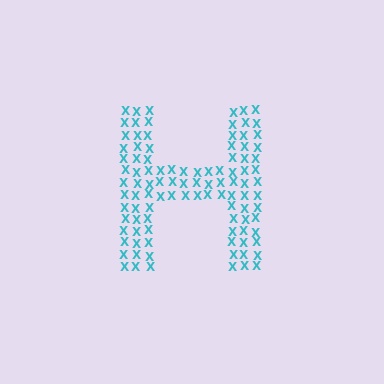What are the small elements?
The small elements are letter X's.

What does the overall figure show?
The overall figure shows the letter H.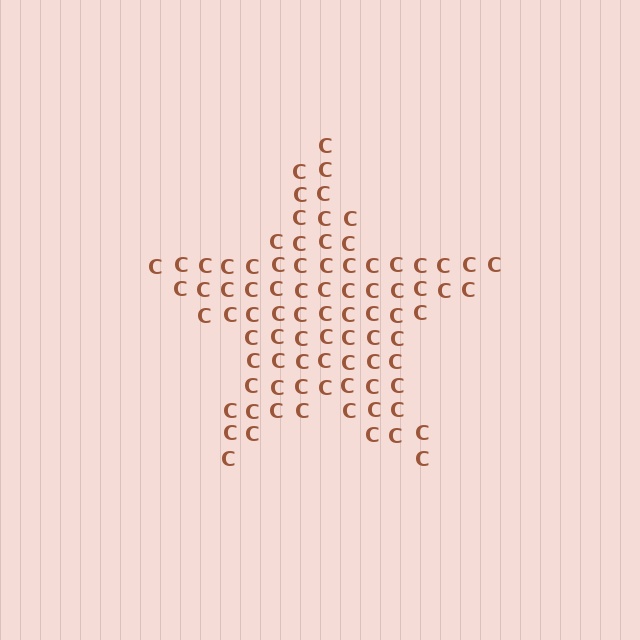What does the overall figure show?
The overall figure shows a star.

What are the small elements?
The small elements are letter C's.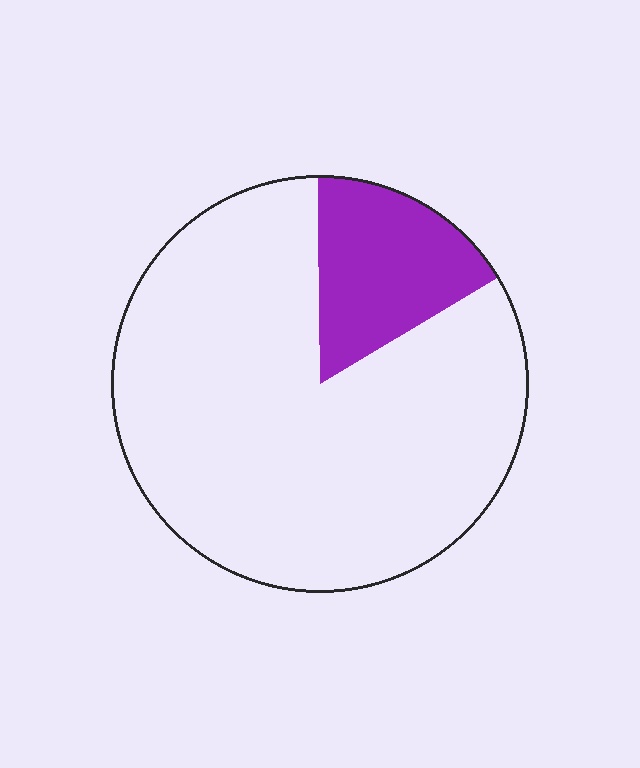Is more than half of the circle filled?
No.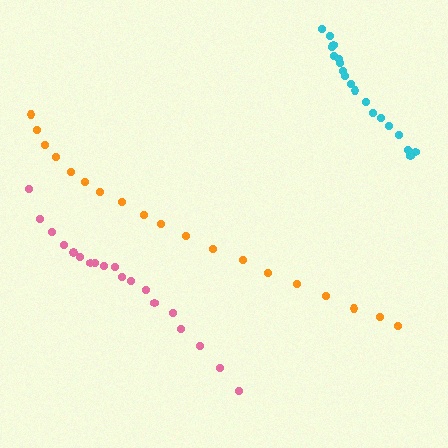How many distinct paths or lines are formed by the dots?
There are 3 distinct paths.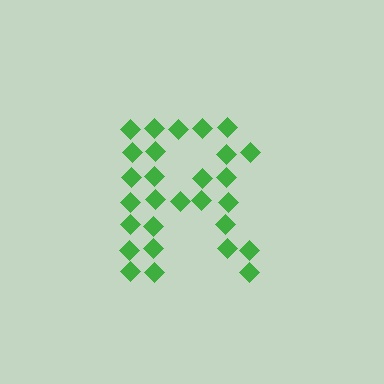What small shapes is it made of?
It is made of small diamonds.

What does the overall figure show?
The overall figure shows the letter R.